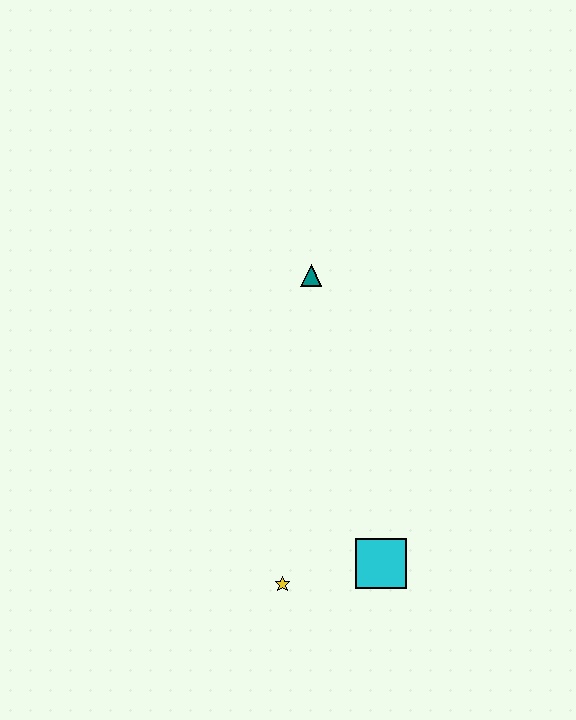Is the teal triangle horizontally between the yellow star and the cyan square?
Yes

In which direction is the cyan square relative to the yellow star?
The cyan square is to the right of the yellow star.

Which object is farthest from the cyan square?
The teal triangle is farthest from the cyan square.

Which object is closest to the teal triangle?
The cyan square is closest to the teal triangle.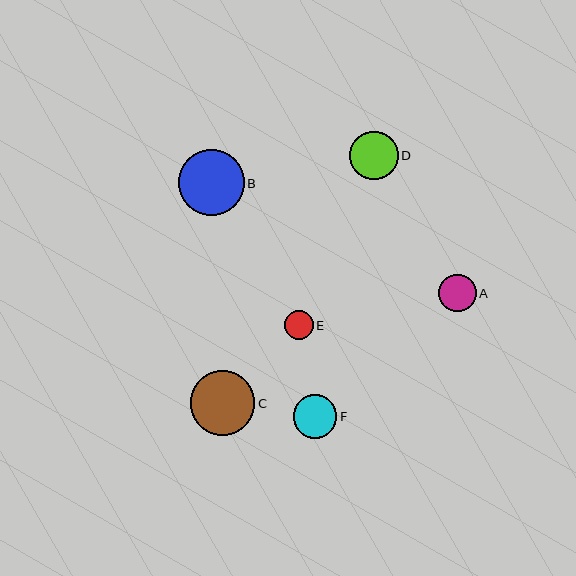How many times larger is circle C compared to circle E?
Circle C is approximately 2.2 times the size of circle E.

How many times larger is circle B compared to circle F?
Circle B is approximately 1.5 times the size of circle F.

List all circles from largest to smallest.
From largest to smallest: B, C, D, F, A, E.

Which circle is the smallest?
Circle E is the smallest with a size of approximately 29 pixels.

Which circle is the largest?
Circle B is the largest with a size of approximately 66 pixels.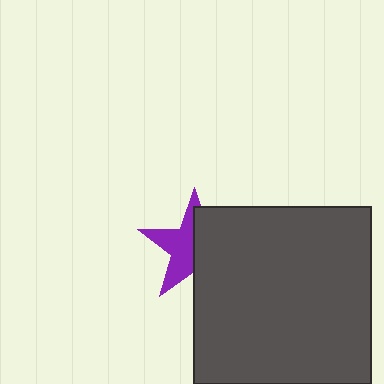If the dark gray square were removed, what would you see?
You would see the complete purple star.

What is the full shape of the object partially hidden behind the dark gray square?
The partially hidden object is a purple star.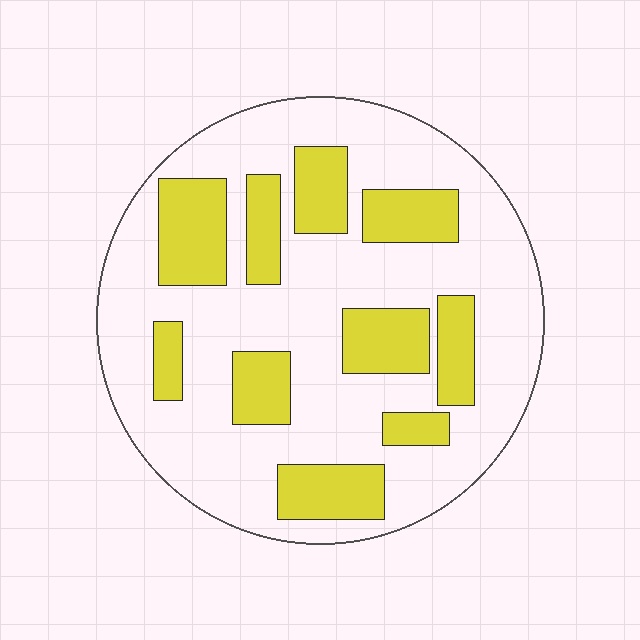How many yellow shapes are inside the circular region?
10.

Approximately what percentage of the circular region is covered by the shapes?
Approximately 30%.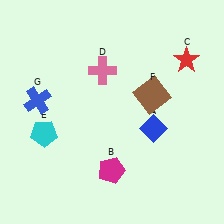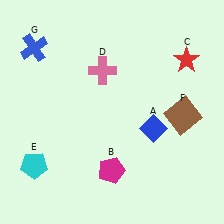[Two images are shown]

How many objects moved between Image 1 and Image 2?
3 objects moved between the two images.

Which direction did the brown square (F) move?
The brown square (F) moved right.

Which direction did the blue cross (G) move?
The blue cross (G) moved up.